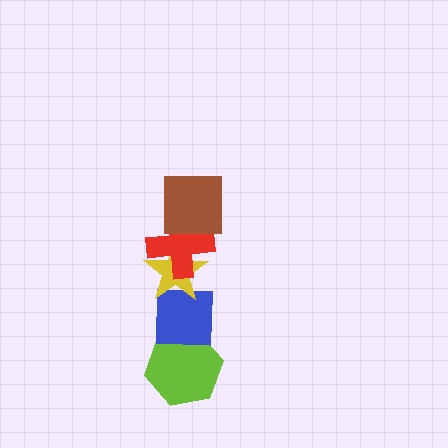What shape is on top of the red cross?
The brown square is on top of the red cross.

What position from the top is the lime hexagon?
The lime hexagon is 5th from the top.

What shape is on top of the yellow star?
The red cross is on top of the yellow star.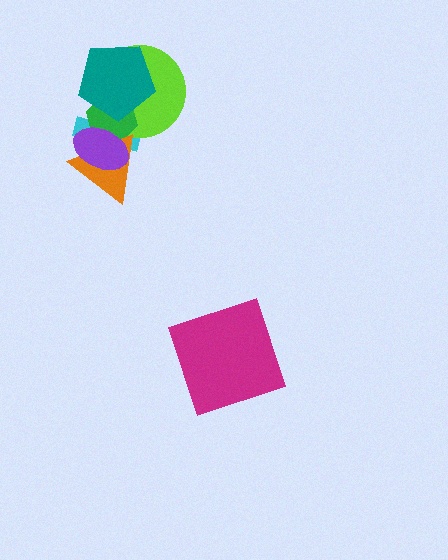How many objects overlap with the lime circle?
3 objects overlap with the lime circle.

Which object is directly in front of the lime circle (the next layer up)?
The green hexagon is directly in front of the lime circle.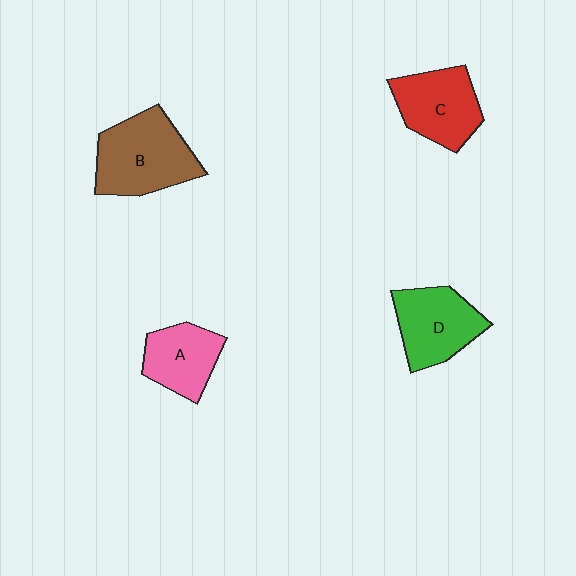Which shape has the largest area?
Shape B (brown).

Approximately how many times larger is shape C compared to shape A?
Approximately 1.2 times.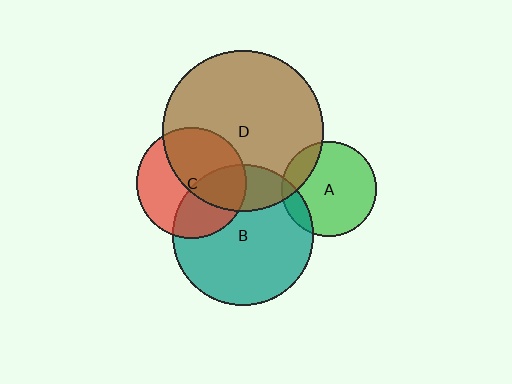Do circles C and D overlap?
Yes.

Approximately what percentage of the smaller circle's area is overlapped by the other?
Approximately 50%.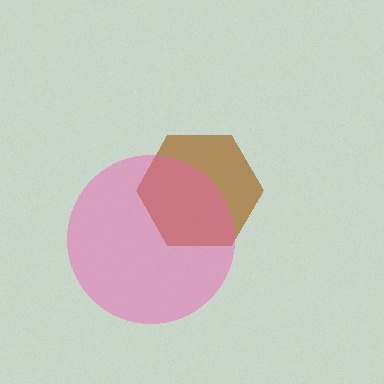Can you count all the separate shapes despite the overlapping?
Yes, there are 2 separate shapes.